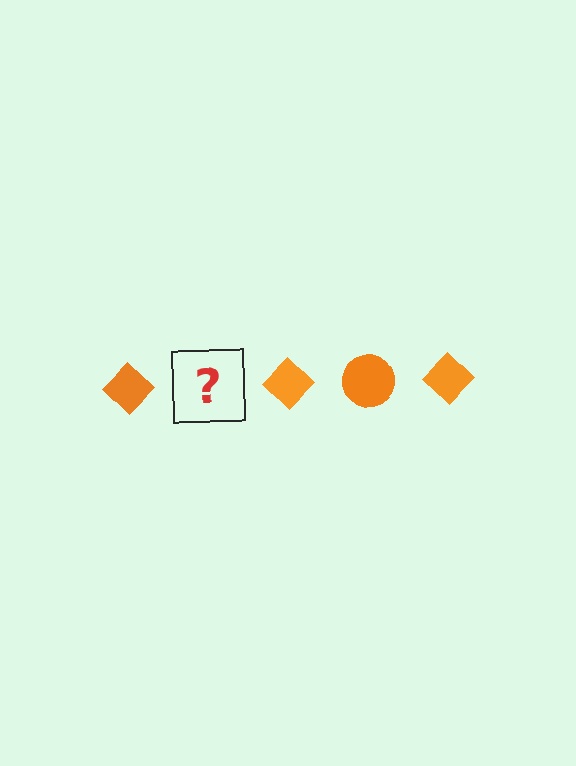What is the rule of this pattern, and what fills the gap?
The rule is that the pattern cycles through diamond, circle shapes in orange. The gap should be filled with an orange circle.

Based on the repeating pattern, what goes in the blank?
The blank should be an orange circle.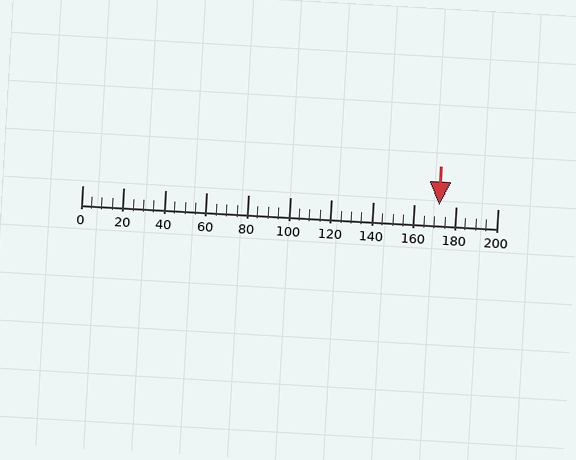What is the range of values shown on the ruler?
The ruler shows values from 0 to 200.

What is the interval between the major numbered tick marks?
The major tick marks are spaced 20 units apart.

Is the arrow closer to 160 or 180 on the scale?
The arrow is closer to 180.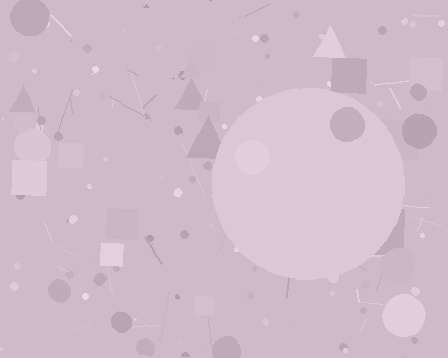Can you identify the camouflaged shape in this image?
The camouflaged shape is a circle.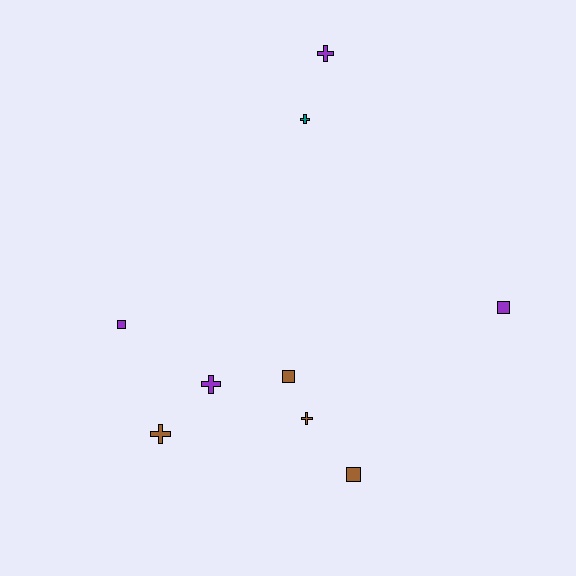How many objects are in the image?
There are 9 objects.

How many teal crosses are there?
There is 1 teal cross.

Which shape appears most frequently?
Cross, with 5 objects.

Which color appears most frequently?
Brown, with 4 objects.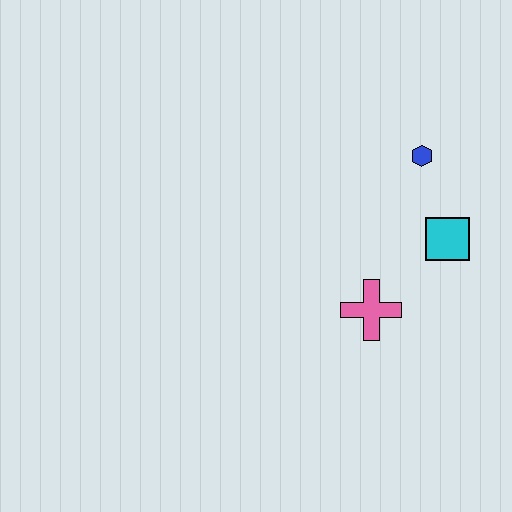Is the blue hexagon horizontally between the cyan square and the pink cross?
Yes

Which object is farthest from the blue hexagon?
The pink cross is farthest from the blue hexagon.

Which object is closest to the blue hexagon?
The cyan square is closest to the blue hexagon.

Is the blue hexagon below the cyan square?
No